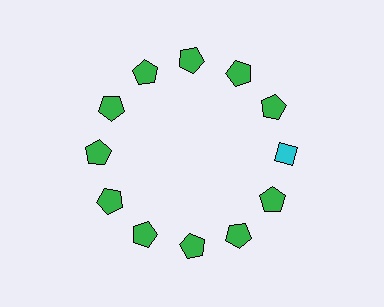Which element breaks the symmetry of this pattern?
The cyan diamond at roughly the 3 o'clock position breaks the symmetry. All other shapes are green pentagons.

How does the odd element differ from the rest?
It differs in both color (cyan instead of green) and shape (diamond instead of pentagon).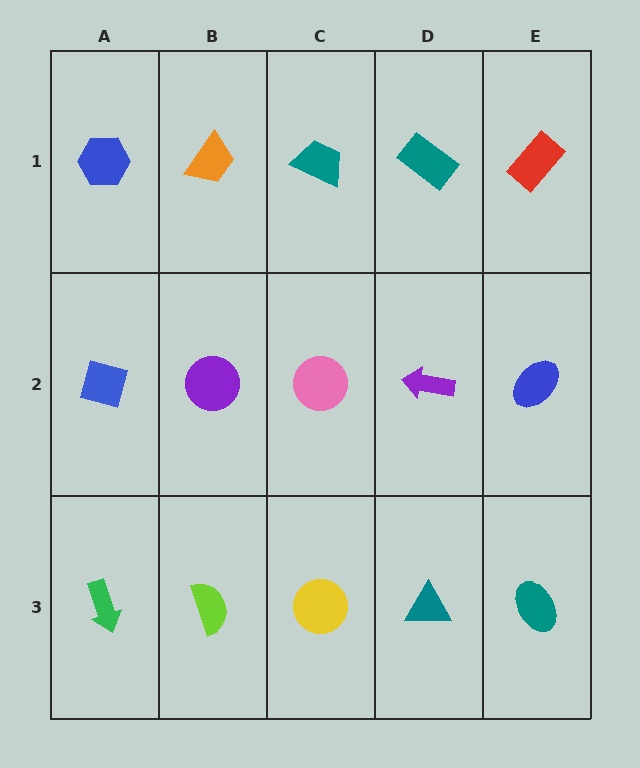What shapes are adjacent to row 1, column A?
A blue square (row 2, column A), an orange trapezoid (row 1, column B).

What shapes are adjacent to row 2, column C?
A teal trapezoid (row 1, column C), a yellow circle (row 3, column C), a purple circle (row 2, column B), a purple arrow (row 2, column D).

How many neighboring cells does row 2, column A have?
3.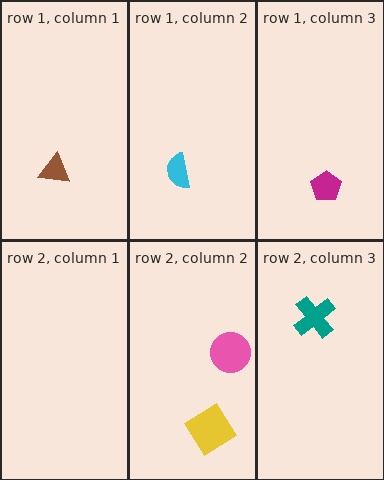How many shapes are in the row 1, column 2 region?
1.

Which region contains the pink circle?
The row 2, column 2 region.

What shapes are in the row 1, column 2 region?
The cyan semicircle.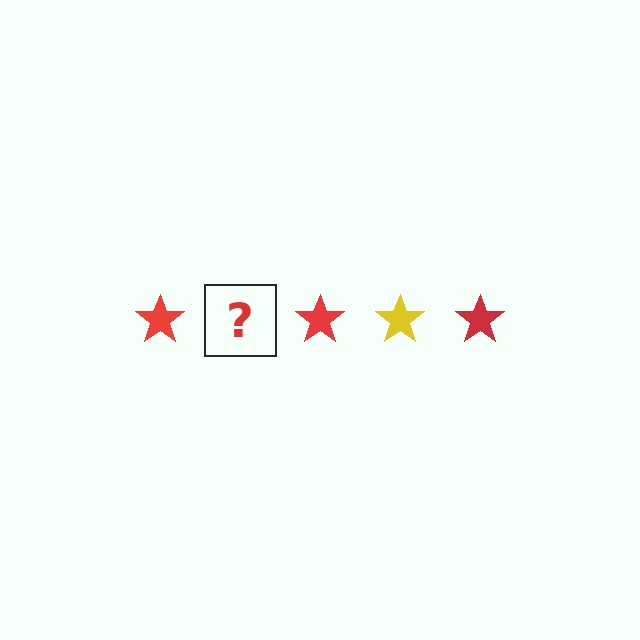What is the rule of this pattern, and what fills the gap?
The rule is that the pattern cycles through red, yellow stars. The gap should be filled with a yellow star.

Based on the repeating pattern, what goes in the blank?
The blank should be a yellow star.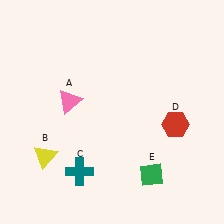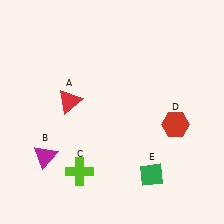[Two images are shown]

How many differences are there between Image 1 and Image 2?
There are 3 differences between the two images.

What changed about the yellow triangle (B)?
In Image 1, B is yellow. In Image 2, it changed to magenta.